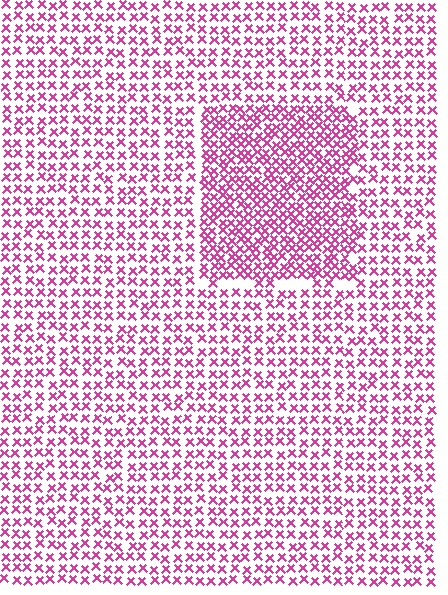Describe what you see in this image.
The image contains small magenta elements arranged at two different densities. A rectangle-shaped region is visible where the elements are more densely packed than the surrounding area.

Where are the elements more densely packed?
The elements are more densely packed inside the rectangle boundary.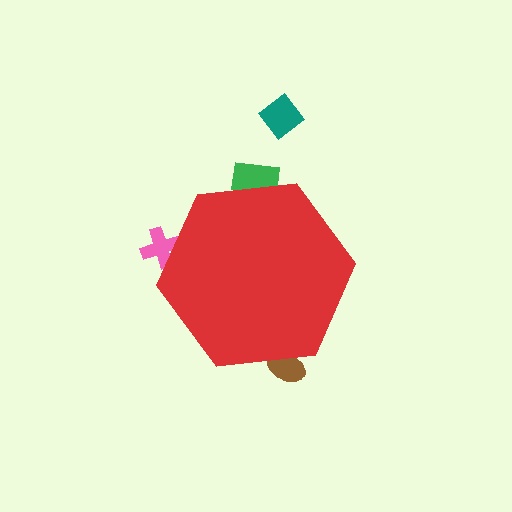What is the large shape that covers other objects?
A red hexagon.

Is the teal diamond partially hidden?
No, the teal diamond is fully visible.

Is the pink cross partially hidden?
Yes, the pink cross is partially hidden behind the red hexagon.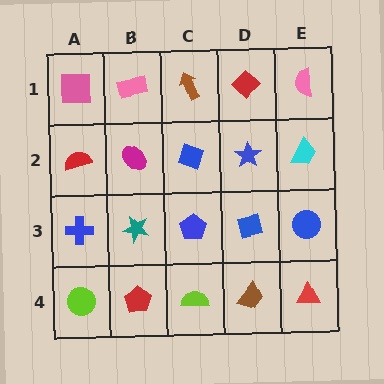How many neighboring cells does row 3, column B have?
4.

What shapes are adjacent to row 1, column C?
A blue diamond (row 2, column C), a pink rectangle (row 1, column B), a red diamond (row 1, column D).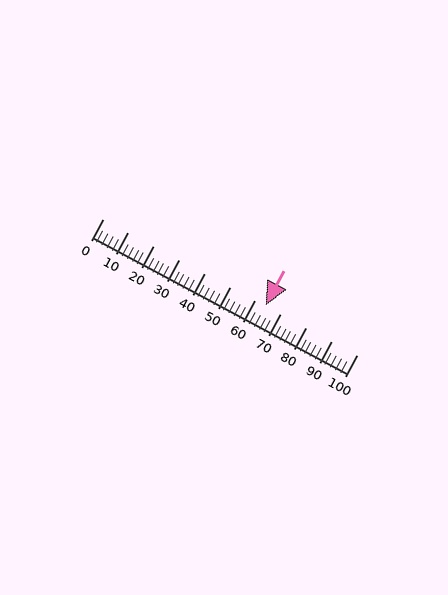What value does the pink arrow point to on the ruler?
The pink arrow points to approximately 64.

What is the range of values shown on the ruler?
The ruler shows values from 0 to 100.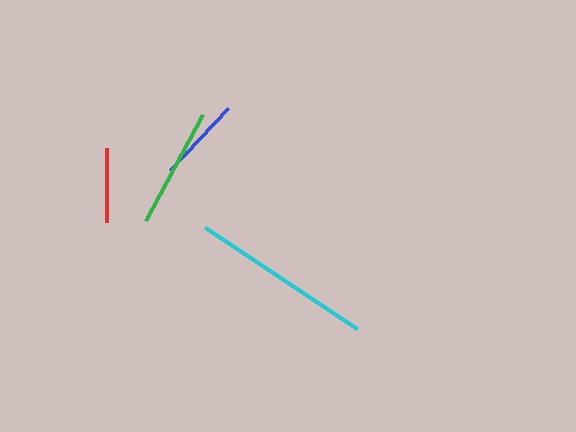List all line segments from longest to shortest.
From longest to shortest: cyan, green, blue, red.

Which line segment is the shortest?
The red line is the shortest at approximately 74 pixels.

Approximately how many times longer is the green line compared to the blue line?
The green line is approximately 1.4 times the length of the blue line.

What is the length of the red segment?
The red segment is approximately 74 pixels long.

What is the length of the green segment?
The green segment is approximately 120 pixels long.